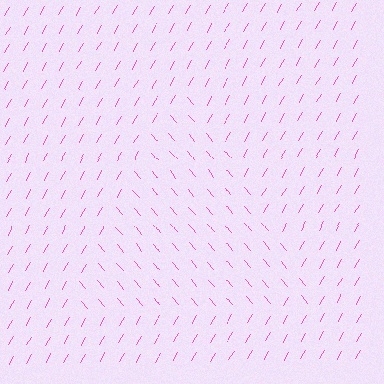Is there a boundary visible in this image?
Yes, there is a texture boundary formed by a change in line orientation.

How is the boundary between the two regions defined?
The boundary is defined purely by a change in line orientation (approximately 70 degrees difference). All lines are the same color and thickness.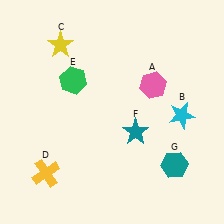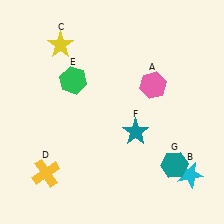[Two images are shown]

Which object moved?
The cyan star (B) moved down.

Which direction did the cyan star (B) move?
The cyan star (B) moved down.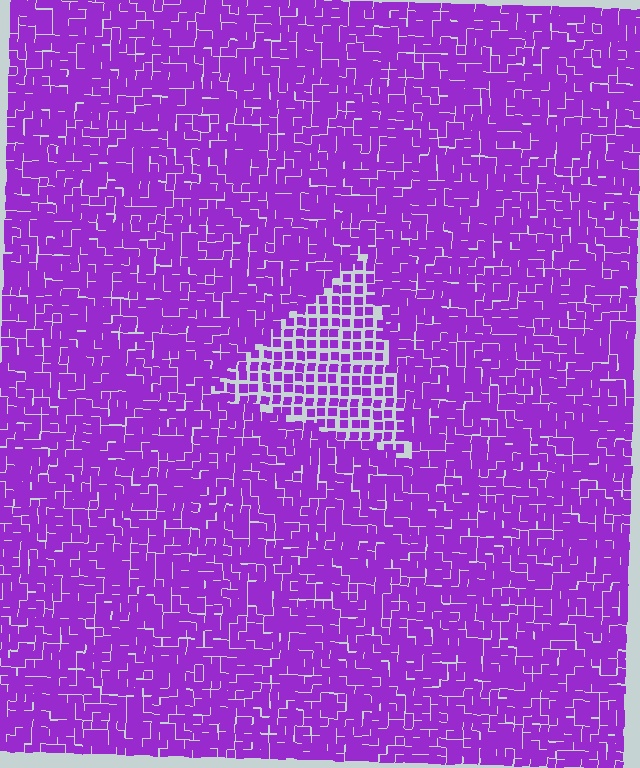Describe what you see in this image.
The image contains small purple elements arranged at two different densities. A triangle-shaped region is visible where the elements are less densely packed than the surrounding area.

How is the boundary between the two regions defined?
The boundary is defined by a change in element density (approximately 1.8x ratio). All elements are the same color, size, and shape.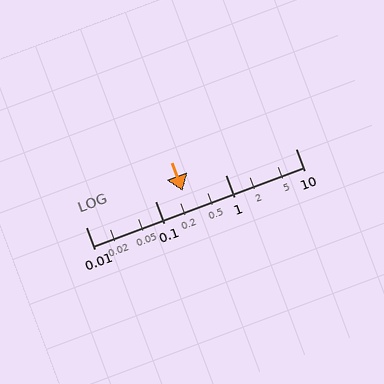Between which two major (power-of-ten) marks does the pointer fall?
The pointer is between 0.1 and 1.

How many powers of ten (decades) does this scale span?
The scale spans 3 decades, from 0.01 to 10.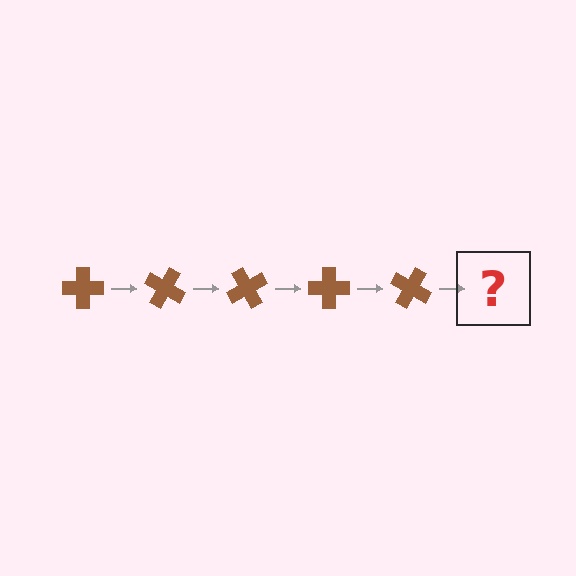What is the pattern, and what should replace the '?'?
The pattern is that the cross rotates 30 degrees each step. The '?' should be a brown cross rotated 150 degrees.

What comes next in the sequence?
The next element should be a brown cross rotated 150 degrees.